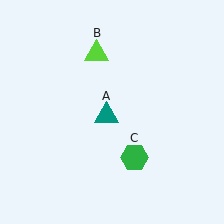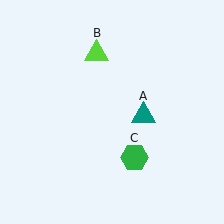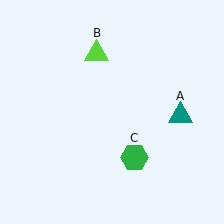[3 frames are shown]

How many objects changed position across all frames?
1 object changed position: teal triangle (object A).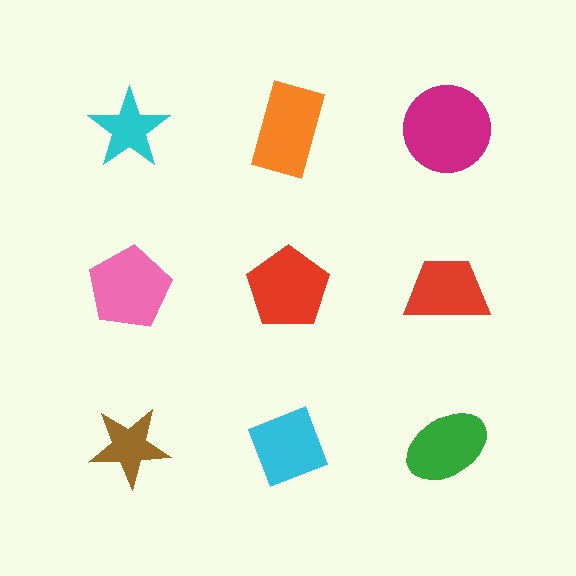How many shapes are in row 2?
3 shapes.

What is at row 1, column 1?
A cyan star.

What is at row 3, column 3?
A green ellipse.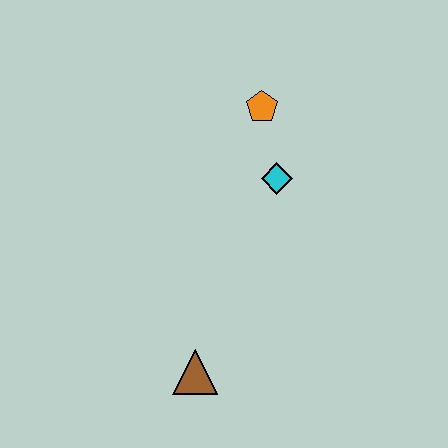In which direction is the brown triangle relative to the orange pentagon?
The brown triangle is below the orange pentagon.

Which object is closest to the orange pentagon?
The cyan diamond is closest to the orange pentagon.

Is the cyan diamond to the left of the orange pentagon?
No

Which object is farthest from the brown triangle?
The orange pentagon is farthest from the brown triangle.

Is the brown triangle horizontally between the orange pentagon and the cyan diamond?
No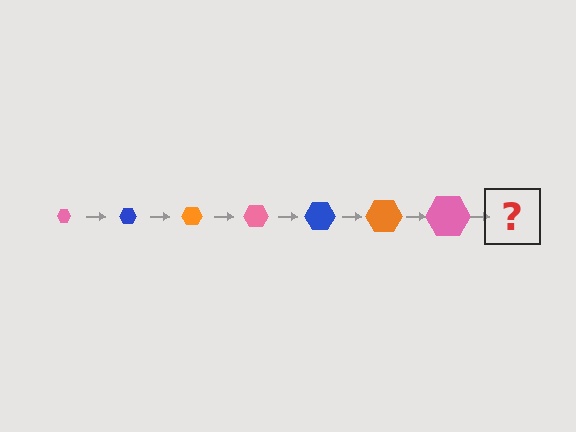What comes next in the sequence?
The next element should be a blue hexagon, larger than the previous one.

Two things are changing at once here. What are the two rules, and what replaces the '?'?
The two rules are that the hexagon grows larger each step and the color cycles through pink, blue, and orange. The '?' should be a blue hexagon, larger than the previous one.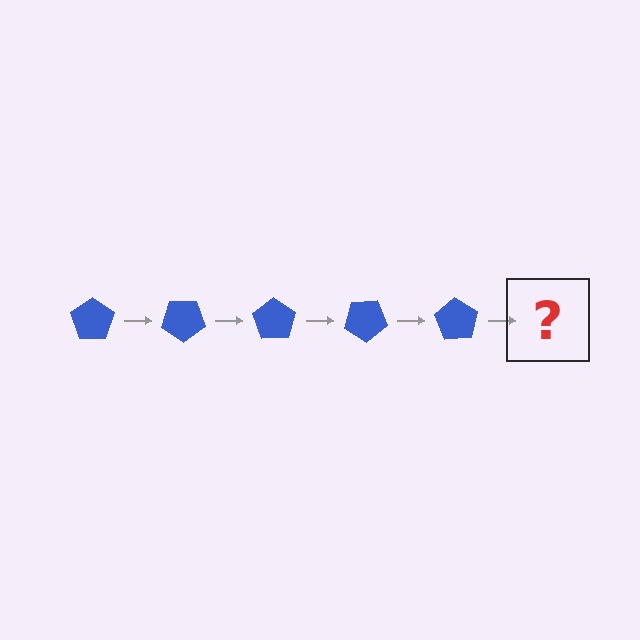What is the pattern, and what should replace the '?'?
The pattern is that the pentagon rotates 35 degrees each step. The '?' should be a blue pentagon rotated 175 degrees.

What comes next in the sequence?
The next element should be a blue pentagon rotated 175 degrees.